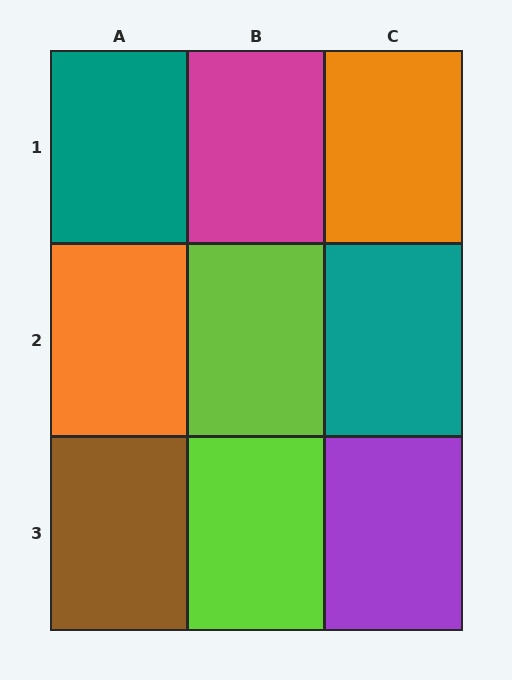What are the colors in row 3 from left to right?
Brown, lime, purple.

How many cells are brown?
1 cell is brown.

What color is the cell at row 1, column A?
Teal.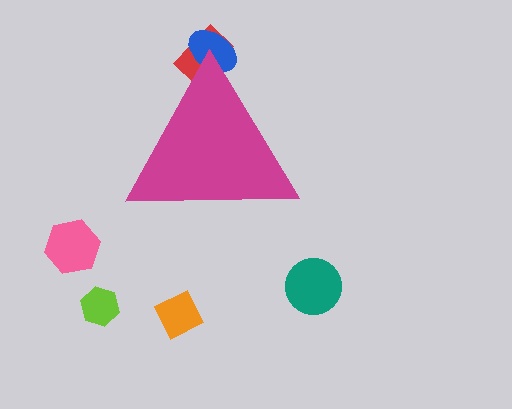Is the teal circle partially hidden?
No, the teal circle is fully visible.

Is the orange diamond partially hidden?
No, the orange diamond is fully visible.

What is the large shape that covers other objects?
A magenta triangle.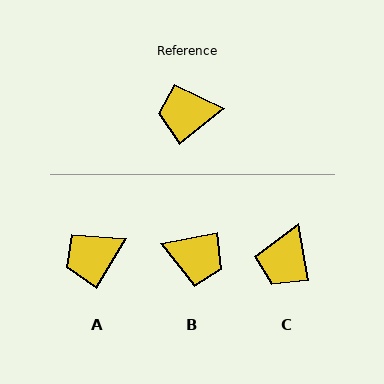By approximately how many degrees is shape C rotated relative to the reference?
Approximately 61 degrees counter-clockwise.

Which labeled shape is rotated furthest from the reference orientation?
B, about 152 degrees away.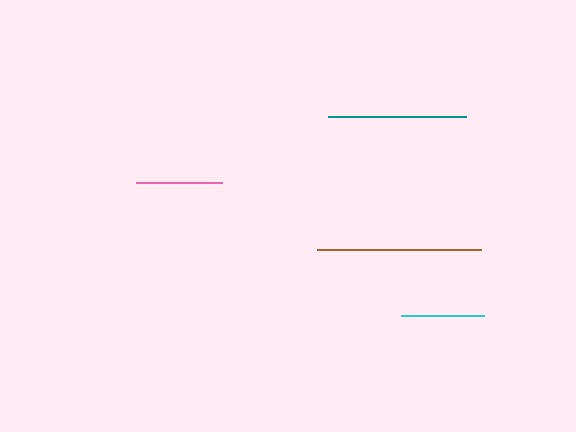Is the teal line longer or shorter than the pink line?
The teal line is longer than the pink line.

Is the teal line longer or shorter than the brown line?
The brown line is longer than the teal line.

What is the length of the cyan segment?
The cyan segment is approximately 84 pixels long.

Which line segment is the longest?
The brown line is the longest at approximately 164 pixels.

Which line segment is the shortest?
The cyan line is the shortest at approximately 84 pixels.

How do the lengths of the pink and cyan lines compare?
The pink and cyan lines are approximately the same length.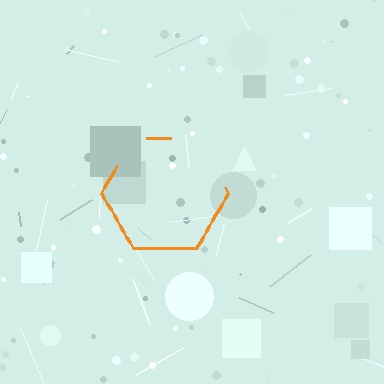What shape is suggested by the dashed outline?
The dashed outline suggests a hexagon.